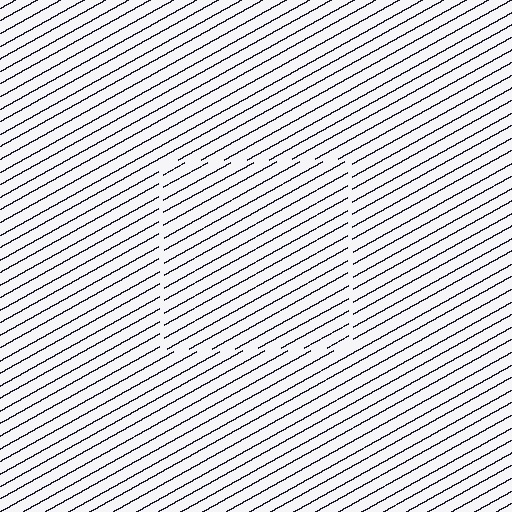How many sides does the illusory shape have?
4 sides — the line-ends trace a square.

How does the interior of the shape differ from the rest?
The interior of the shape contains the same grating, shifted by half a period — the contour is defined by the phase discontinuity where line-ends from the inner and outer gratings abut.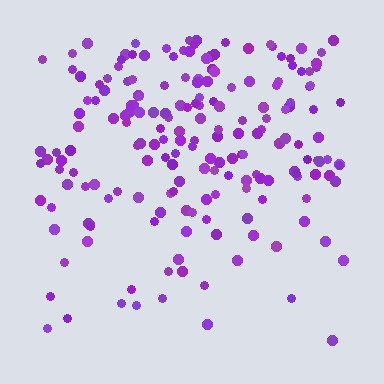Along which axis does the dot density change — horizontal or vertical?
Vertical.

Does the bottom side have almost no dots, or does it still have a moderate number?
Still a moderate number, just noticeably fewer than the top.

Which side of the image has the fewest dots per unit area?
The bottom.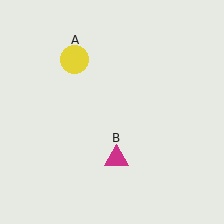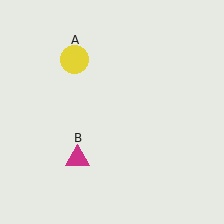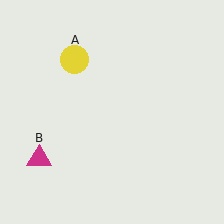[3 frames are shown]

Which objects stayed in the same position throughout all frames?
Yellow circle (object A) remained stationary.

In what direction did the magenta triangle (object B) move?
The magenta triangle (object B) moved left.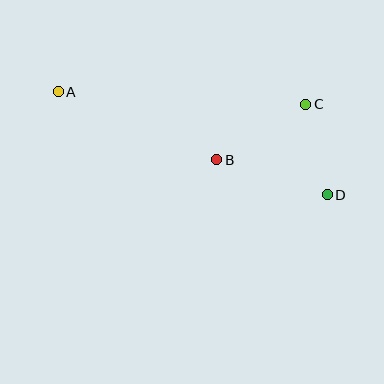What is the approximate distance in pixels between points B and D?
The distance between B and D is approximately 116 pixels.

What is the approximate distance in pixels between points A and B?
The distance between A and B is approximately 172 pixels.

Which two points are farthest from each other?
Points A and D are farthest from each other.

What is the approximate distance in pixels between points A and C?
The distance between A and C is approximately 248 pixels.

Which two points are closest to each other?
Points C and D are closest to each other.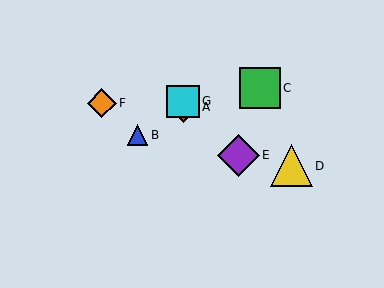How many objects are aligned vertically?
2 objects (A, G) are aligned vertically.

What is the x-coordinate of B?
Object B is at x≈138.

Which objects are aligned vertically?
Objects A, G are aligned vertically.